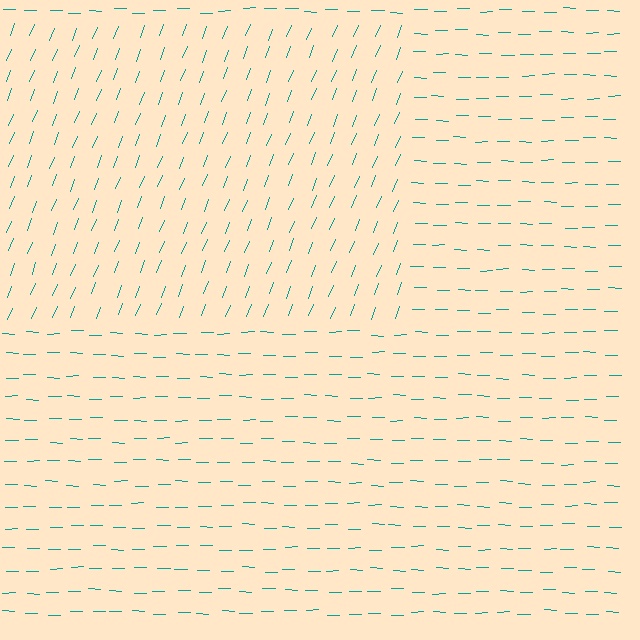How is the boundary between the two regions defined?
The boundary is defined purely by a change in line orientation (approximately 69 degrees difference). All lines are the same color and thickness.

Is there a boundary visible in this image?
Yes, there is a texture boundary formed by a change in line orientation.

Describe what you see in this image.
The image is filled with small teal line segments. A rectangle region in the image has lines oriented differently from the surrounding lines, creating a visible texture boundary.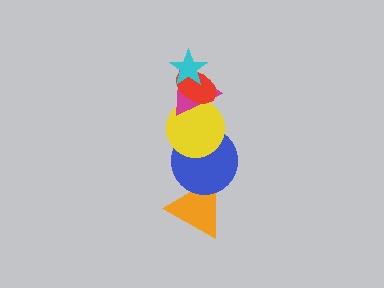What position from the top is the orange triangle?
The orange triangle is 6th from the top.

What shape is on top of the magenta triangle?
The red ellipse is on top of the magenta triangle.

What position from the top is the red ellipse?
The red ellipse is 2nd from the top.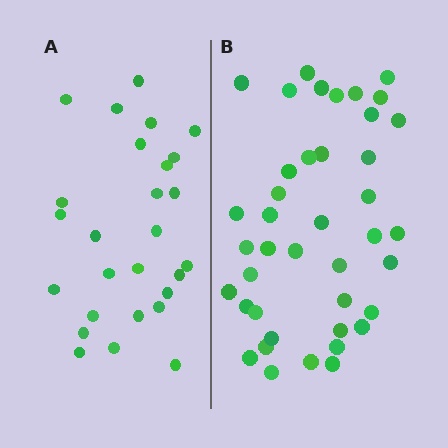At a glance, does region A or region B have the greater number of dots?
Region B (the right region) has more dots.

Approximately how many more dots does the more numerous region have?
Region B has approximately 15 more dots than region A.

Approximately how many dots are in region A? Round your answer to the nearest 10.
About 30 dots. (The exact count is 27, which rounds to 30.)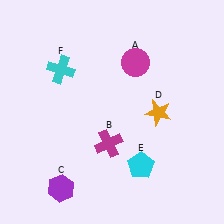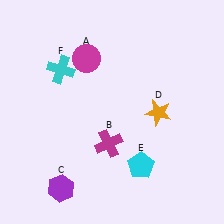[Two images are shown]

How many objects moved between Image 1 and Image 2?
1 object moved between the two images.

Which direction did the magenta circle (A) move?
The magenta circle (A) moved left.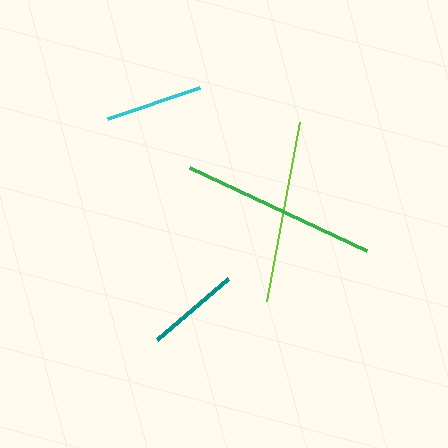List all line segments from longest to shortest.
From longest to shortest: green, lime, cyan, teal.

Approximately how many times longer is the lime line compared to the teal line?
The lime line is approximately 1.9 times the length of the teal line.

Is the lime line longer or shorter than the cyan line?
The lime line is longer than the cyan line.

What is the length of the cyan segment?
The cyan segment is approximately 97 pixels long.